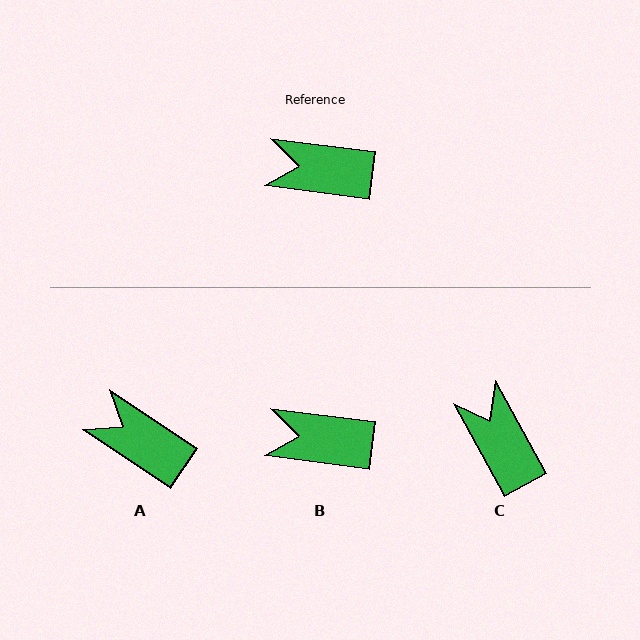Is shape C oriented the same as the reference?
No, it is off by about 54 degrees.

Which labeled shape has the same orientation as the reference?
B.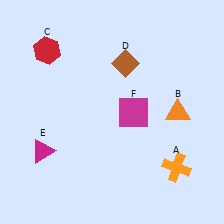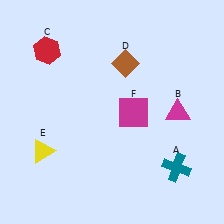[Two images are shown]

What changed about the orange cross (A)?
In Image 1, A is orange. In Image 2, it changed to teal.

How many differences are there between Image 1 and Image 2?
There are 3 differences between the two images.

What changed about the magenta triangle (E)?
In Image 1, E is magenta. In Image 2, it changed to yellow.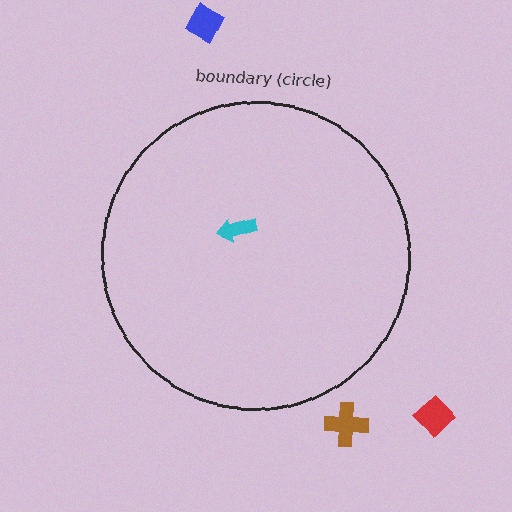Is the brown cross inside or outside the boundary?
Outside.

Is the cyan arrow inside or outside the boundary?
Inside.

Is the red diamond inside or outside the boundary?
Outside.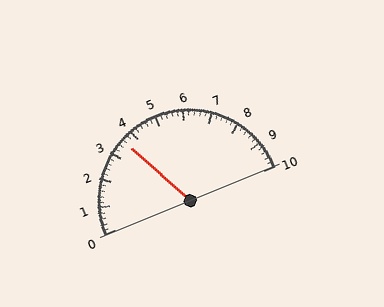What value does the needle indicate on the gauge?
The needle indicates approximately 3.6.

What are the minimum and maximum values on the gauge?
The gauge ranges from 0 to 10.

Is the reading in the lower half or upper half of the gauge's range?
The reading is in the lower half of the range (0 to 10).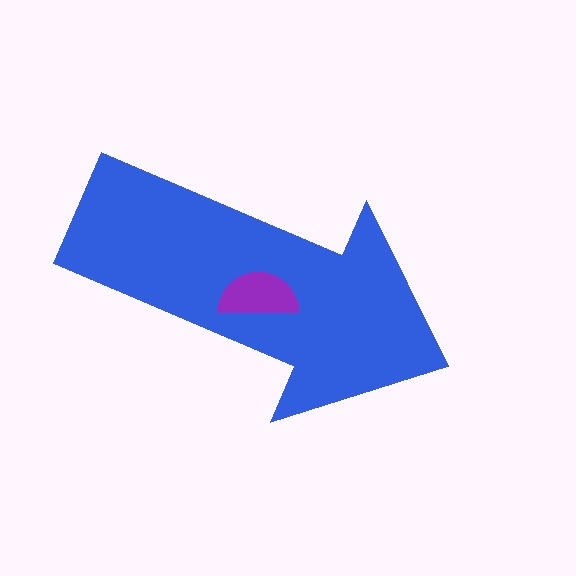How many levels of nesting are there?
2.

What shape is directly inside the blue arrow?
The purple semicircle.